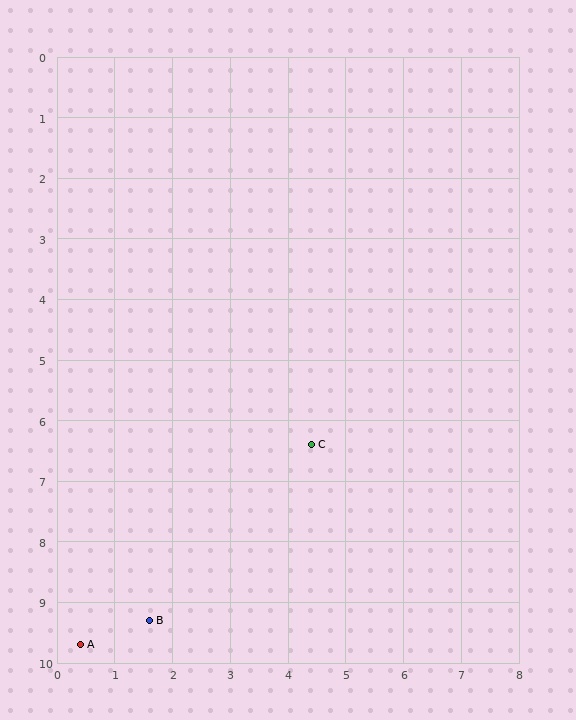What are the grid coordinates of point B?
Point B is at approximately (1.6, 9.3).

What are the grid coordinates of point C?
Point C is at approximately (4.4, 6.4).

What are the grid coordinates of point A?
Point A is at approximately (0.4, 9.7).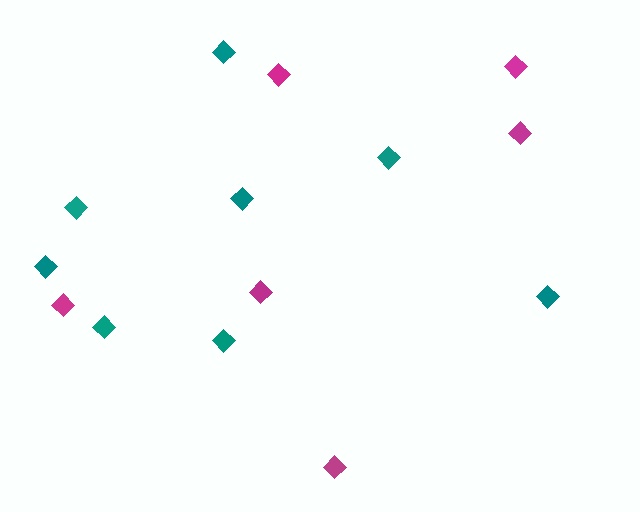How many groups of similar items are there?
There are 2 groups: one group of magenta diamonds (6) and one group of teal diamonds (8).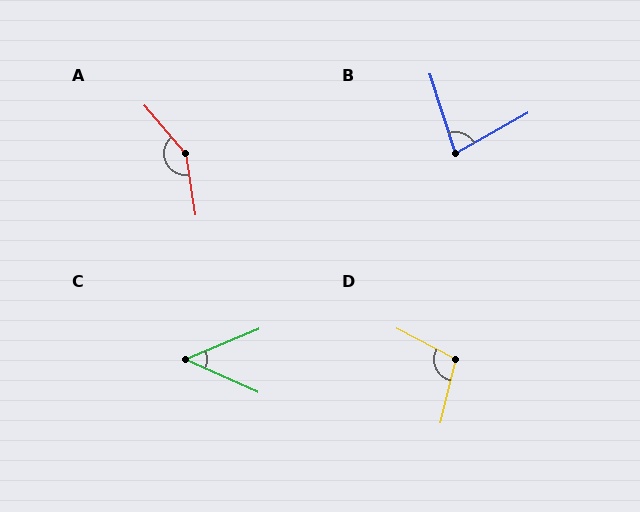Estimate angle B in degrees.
Approximately 78 degrees.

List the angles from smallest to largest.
C (46°), B (78°), D (104°), A (148°).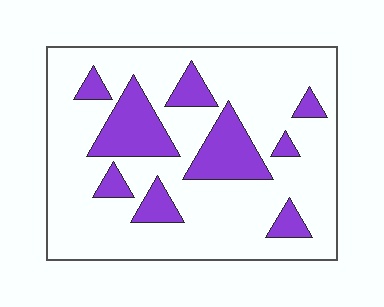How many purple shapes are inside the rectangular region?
9.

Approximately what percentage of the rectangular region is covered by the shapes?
Approximately 20%.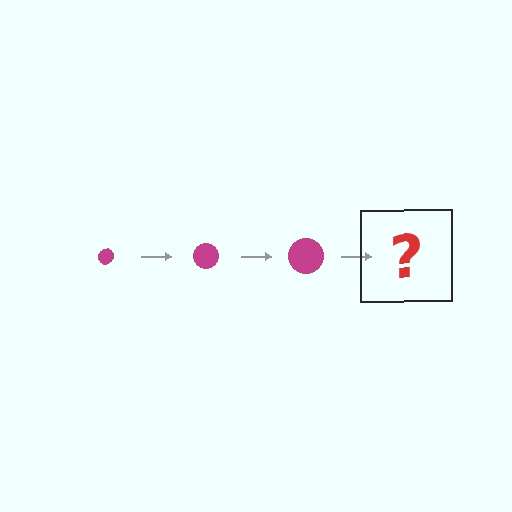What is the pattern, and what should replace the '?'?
The pattern is that the circle gets progressively larger each step. The '?' should be a magenta circle, larger than the previous one.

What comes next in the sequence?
The next element should be a magenta circle, larger than the previous one.